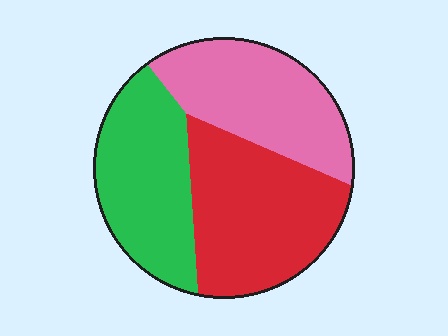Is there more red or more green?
Red.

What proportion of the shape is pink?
Pink covers about 30% of the shape.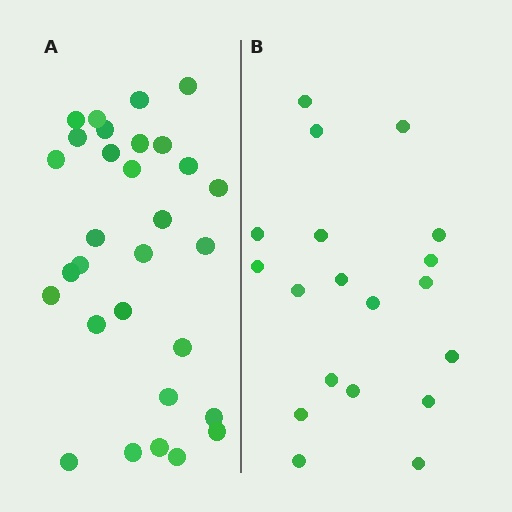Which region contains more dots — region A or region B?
Region A (the left region) has more dots.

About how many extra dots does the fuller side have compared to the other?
Region A has roughly 12 or so more dots than region B.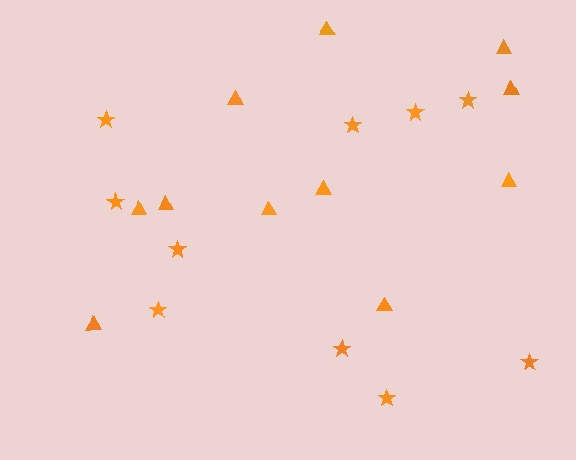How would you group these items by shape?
There are 2 groups: one group of triangles (11) and one group of stars (10).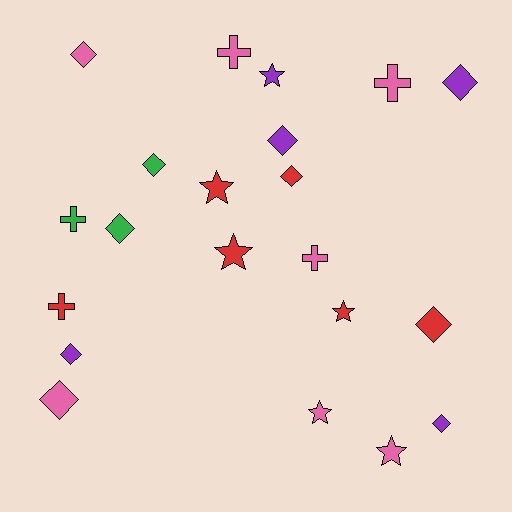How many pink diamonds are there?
There are 2 pink diamonds.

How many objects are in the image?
There are 21 objects.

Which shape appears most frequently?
Diamond, with 10 objects.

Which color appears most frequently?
Pink, with 7 objects.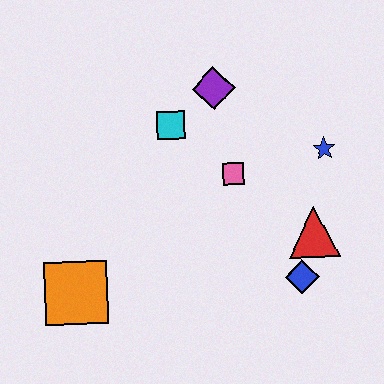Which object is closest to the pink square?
The cyan square is closest to the pink square.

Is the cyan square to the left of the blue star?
Yes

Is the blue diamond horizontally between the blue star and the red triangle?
No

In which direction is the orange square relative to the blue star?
The orange square is to the left of the blue star.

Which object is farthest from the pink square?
The orange square is farthest from the pink square.